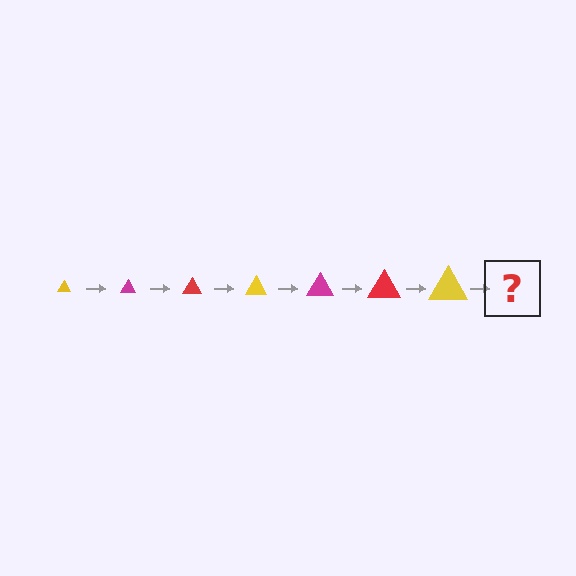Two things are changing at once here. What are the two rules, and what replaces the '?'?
The two rules are that the triangle grows larger each step and the color cycles through yellow, magenta, and red. The '?' should be a magenta triangle, larger than the previous one.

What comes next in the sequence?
The next element should be a magenta triangle, larger than the previous one.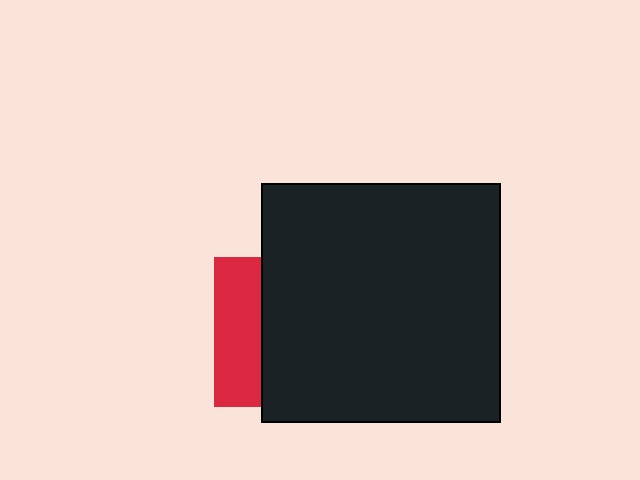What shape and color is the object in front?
The object in front is a black square.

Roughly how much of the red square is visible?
A small part of it is visible (roughly 32%).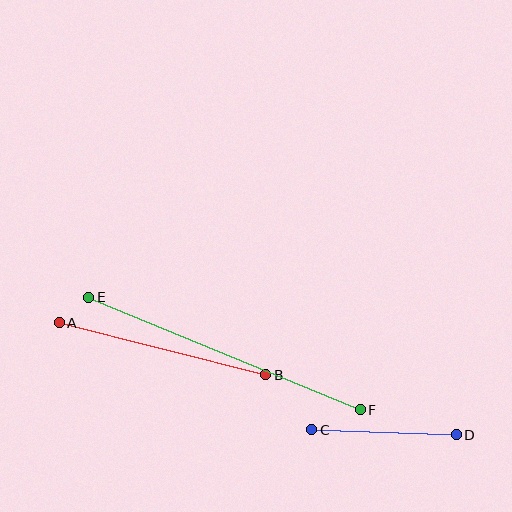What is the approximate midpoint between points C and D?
The midpoint is at approximately (384, 432) pixels.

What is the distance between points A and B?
The distance is approximately 213 pixels.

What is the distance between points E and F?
The distance is approximately 294 pixels.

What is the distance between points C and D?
The distance is approximately 144 pixels.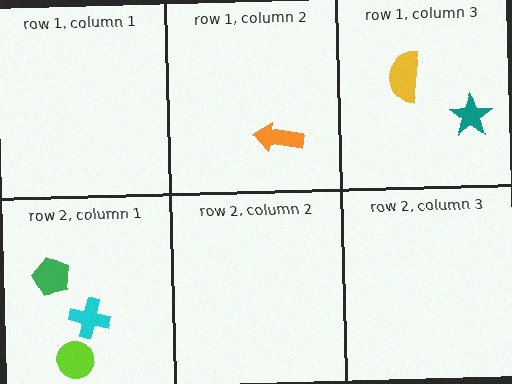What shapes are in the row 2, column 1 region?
The cyan cross, the lime circle, the green pentagon.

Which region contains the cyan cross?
The row 2, column 1 region.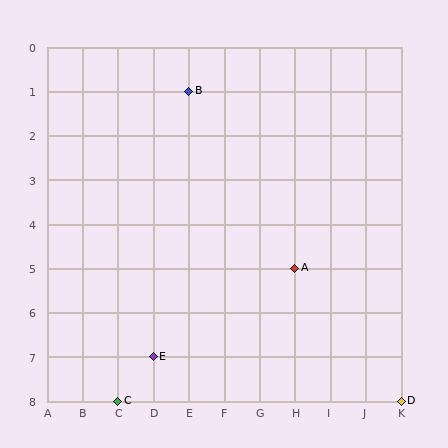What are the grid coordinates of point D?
Point D is at grid coordinates (K, 8).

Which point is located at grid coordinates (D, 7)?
Point E is at (D, 7).